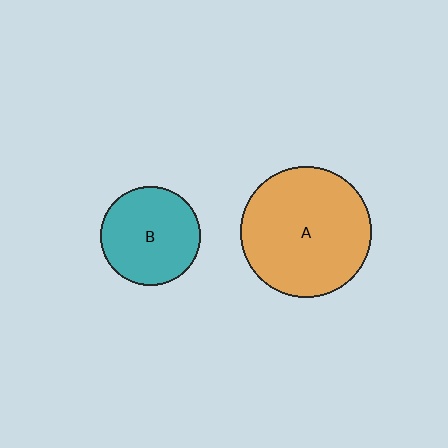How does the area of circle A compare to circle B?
Approximately 1.7 times.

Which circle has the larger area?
Circle A (orange).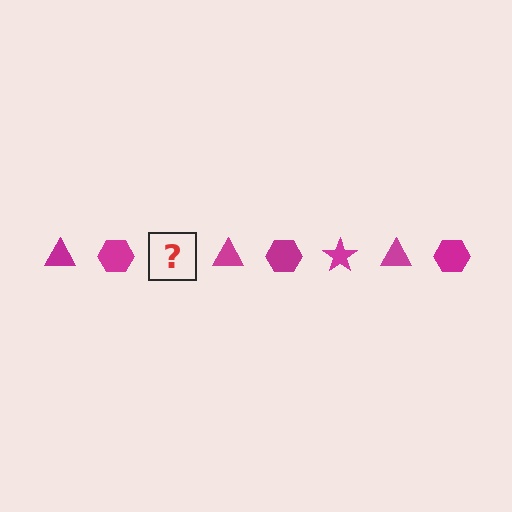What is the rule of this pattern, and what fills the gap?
The rule is that the pattern cycles through triangle, hexagon, star shapes in magenta. The gap should be filled with a magenta star.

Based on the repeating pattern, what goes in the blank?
The blank should be a magenta star.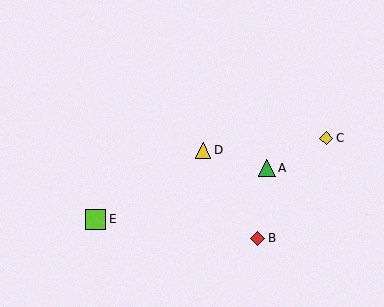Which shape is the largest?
The lime square (labeled E) is the largest.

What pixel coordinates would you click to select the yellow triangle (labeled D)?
Click at (203, 150) to select the yellow triangle D.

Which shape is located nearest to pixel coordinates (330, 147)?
The yellow diamond (labeled C) at (326, 139) is nearest to that location.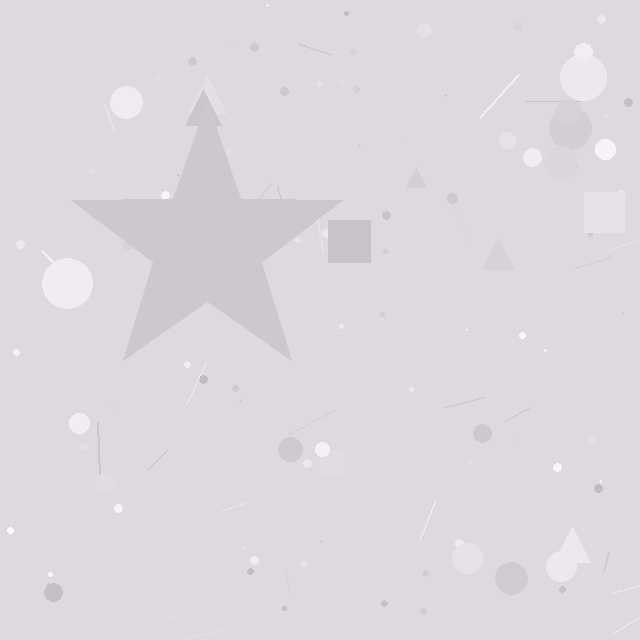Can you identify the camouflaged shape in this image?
The camouflaged shape is a star.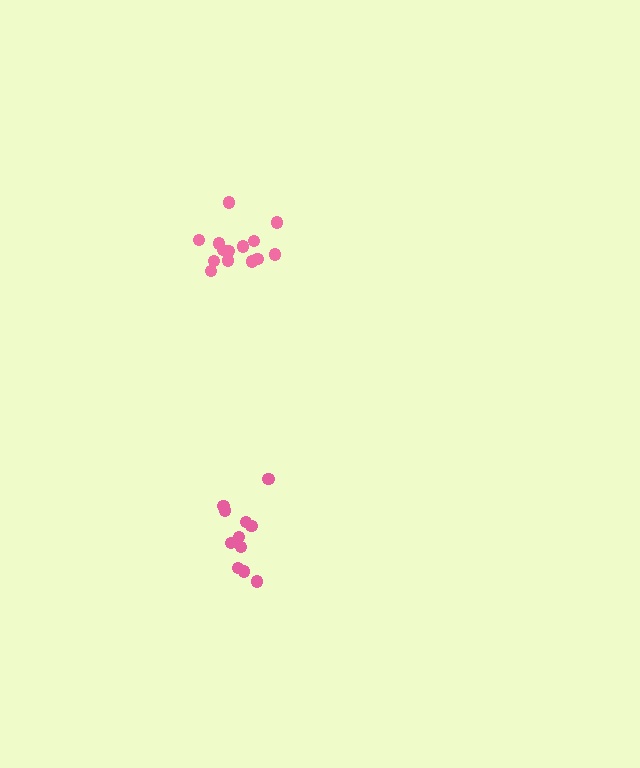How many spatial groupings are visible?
There are 2 spatial groupings.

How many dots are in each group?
Group 1: 14 dots, Group 2: 11 dots (25 total).